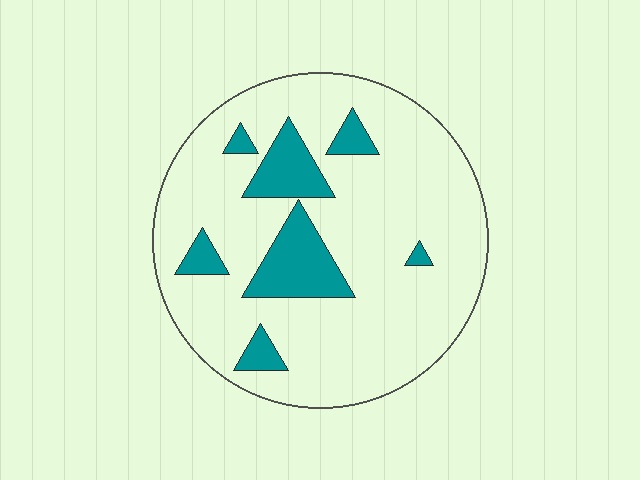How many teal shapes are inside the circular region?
7.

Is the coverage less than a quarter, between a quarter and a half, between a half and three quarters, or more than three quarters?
Less than a quarter.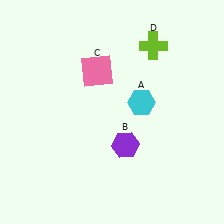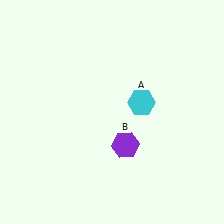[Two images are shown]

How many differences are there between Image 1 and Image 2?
There are 2 differences between the two images.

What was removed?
The lime cross (D), the pink square (C) were removed in Image 2.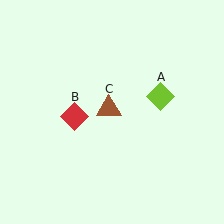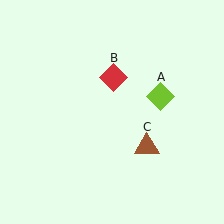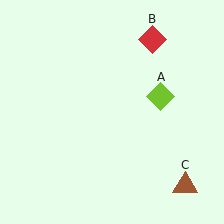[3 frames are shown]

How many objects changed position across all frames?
2 objects changed position: red diamond (object B), brown triangle (object C).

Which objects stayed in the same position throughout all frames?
Lime diamond (object A) remained stationary.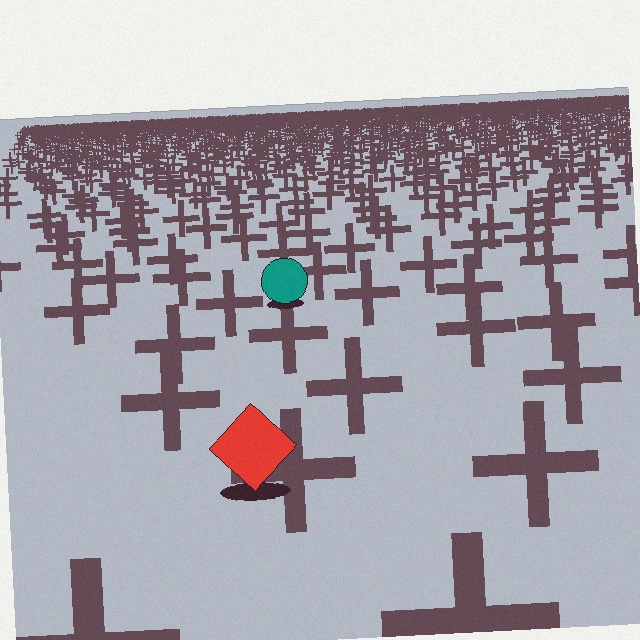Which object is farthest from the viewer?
The teal circle is farthest from the viewer. It appears smaller and the ground texture around it is denser.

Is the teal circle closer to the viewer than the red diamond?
No. The red diamond is closer — you can tell from the texture gradient: the ground texture is coarser near it.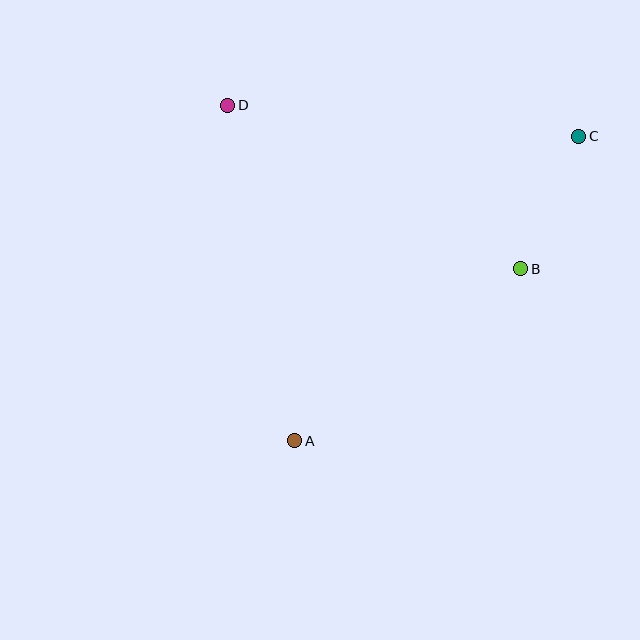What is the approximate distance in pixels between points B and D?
The distance between B and D is approximately 335 pixels.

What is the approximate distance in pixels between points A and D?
The distance between A and D is approximately 342 pixels.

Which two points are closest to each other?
Points B and C are closest to each other.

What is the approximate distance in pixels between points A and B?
The distance between A and B is approximately 284 pixels.